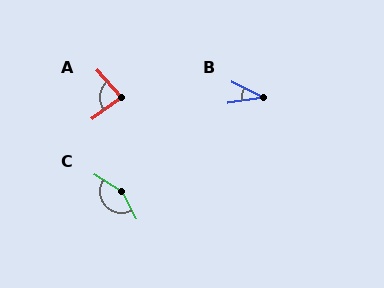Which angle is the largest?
C, at approximately 149 degrees.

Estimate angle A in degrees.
Approximately 85 degrees.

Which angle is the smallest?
B, at approximately 35 degrees.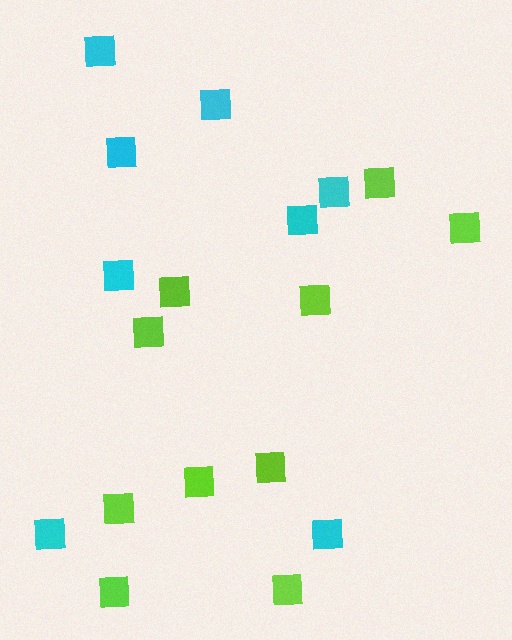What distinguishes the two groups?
There are 2 groups: one group of cyan squares (8) and one group of lime squares (10).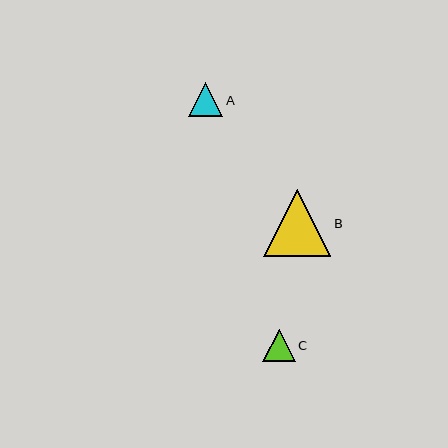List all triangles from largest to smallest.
From largest to smallest: B, A, C.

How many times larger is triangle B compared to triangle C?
Triangle B is approximately 2.1 times the size of triangle C.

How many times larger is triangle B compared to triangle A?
Triangle B is approximately 2.0 times the size of triangle A.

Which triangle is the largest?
Triangle B is the largest with a size of approximately 67 pixels.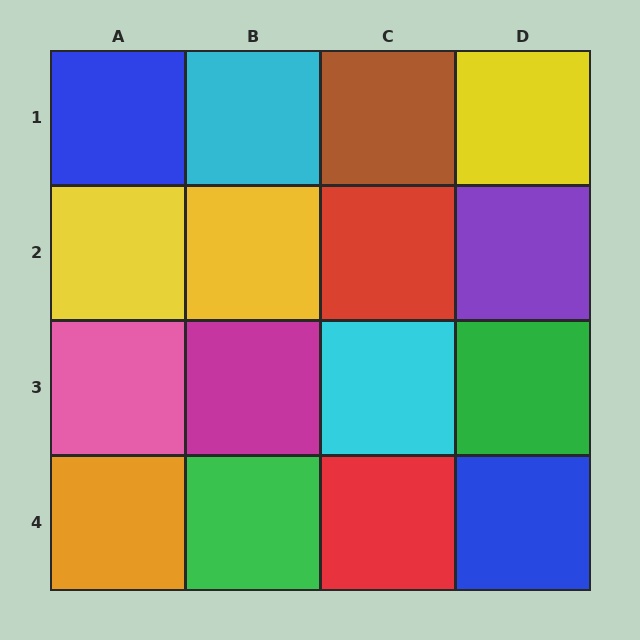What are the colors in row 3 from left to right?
Pink, magenta, cyan, green.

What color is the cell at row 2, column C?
Red.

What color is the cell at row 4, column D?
Blue.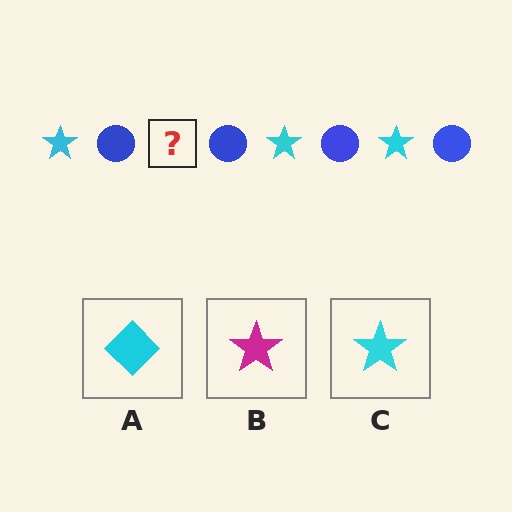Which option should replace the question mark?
Option C.